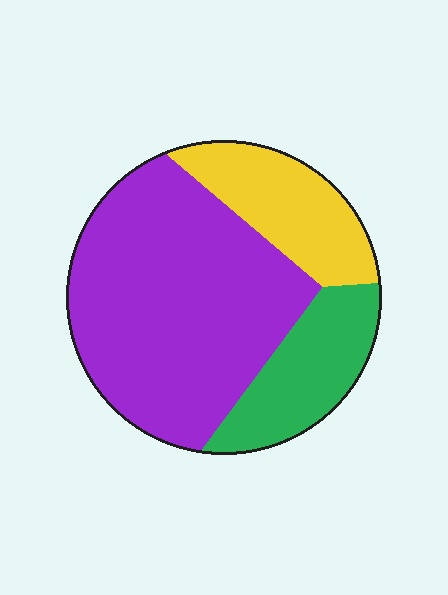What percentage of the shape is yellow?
Yellow covers 20% of the shape.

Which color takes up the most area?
Purple, at roughly 60%.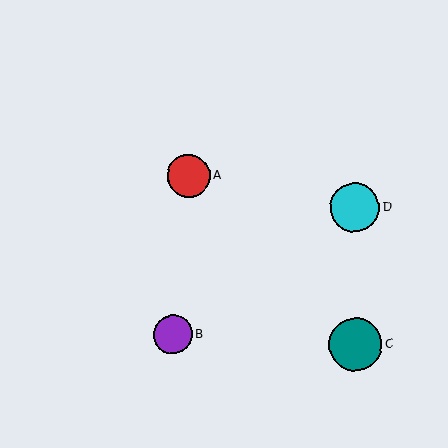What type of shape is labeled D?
Shape D is a cyan circle.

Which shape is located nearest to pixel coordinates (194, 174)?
The red circle (labeled A) at (188, 176) is nearest to that location.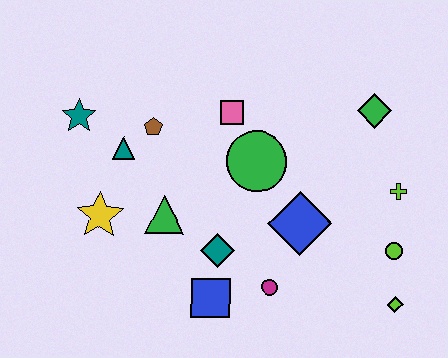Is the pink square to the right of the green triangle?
Yes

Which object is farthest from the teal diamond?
The green diamond is farthest from the teal diamond.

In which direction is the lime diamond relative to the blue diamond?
The lime diamond is to the right of the blue diamond.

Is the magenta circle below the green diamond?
Yes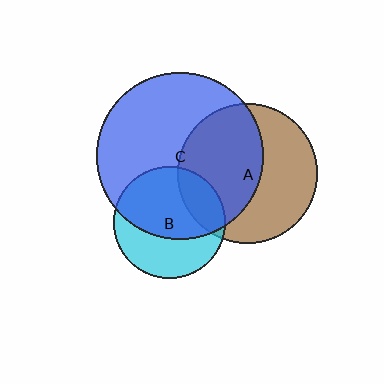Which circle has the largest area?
Circle C (blue).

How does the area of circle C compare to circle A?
Approximately 1.4 times.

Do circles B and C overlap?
Yes.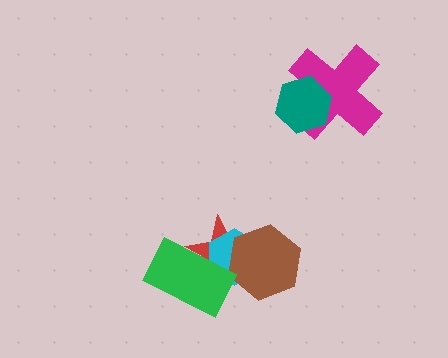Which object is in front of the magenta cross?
The teal hexagon is in front of the magenta cross.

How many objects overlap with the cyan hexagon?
3 objects overlap with the cyan hexagon.